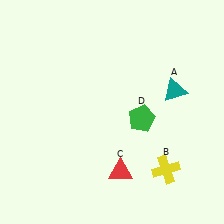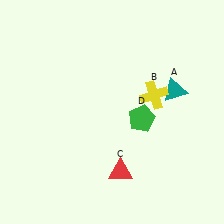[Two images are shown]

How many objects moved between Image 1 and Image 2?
1 object moved between the two images.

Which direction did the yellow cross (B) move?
The yellow cross (B) moved up.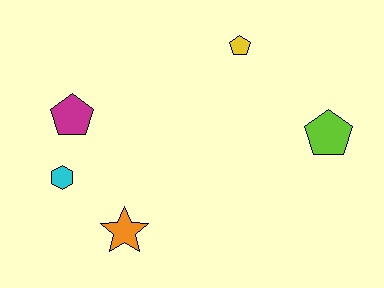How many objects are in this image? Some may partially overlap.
There are 5 objects.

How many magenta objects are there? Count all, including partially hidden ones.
There is 1 magenta object.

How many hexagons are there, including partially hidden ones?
There is 1 hexagon.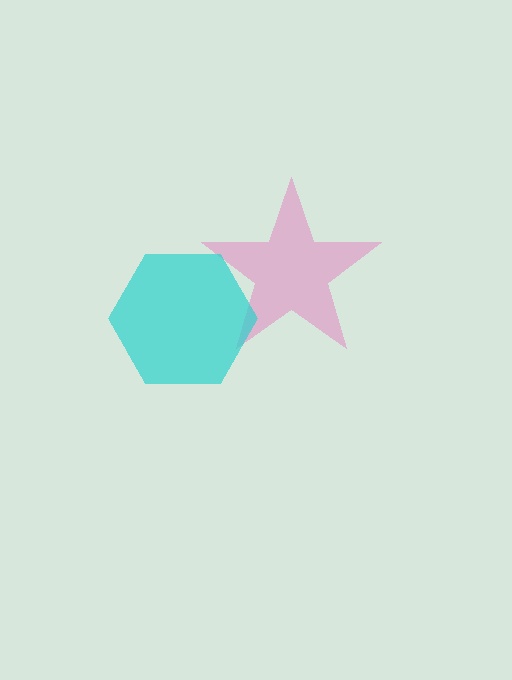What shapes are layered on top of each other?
The layered shapes are: a pink star, a cyan hexagon.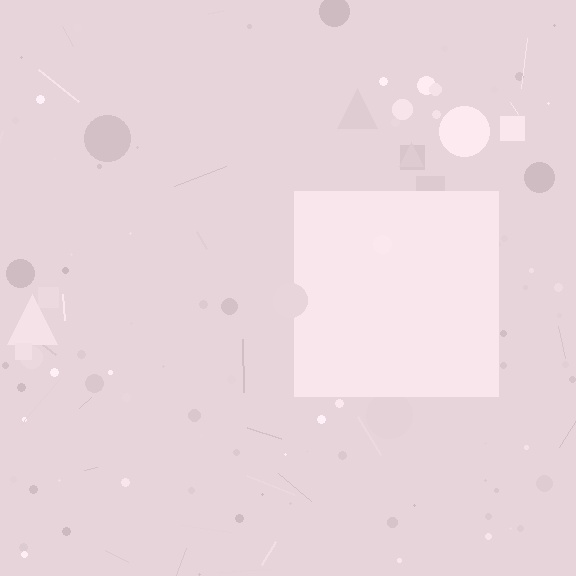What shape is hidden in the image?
A square is hidden in the image.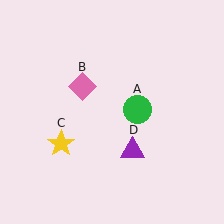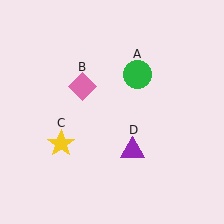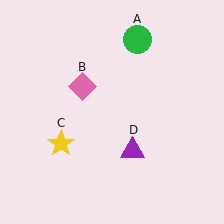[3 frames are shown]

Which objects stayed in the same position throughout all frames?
Pink diamond (object B) and yellow star (object C) and purple triangle (object D) remained stationary.